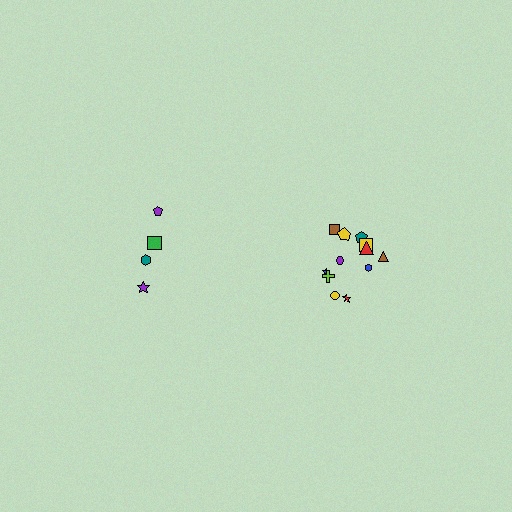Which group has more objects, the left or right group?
The right group.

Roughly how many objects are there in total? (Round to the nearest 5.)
Roughly 15 objects in total.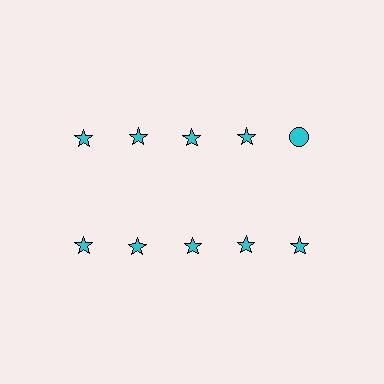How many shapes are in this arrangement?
There are 10 shapes arranged in a grid pattern.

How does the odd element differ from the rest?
It has a different shape: circle instead of star.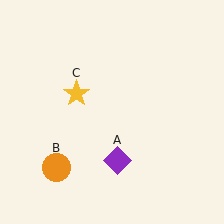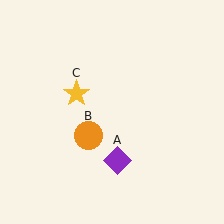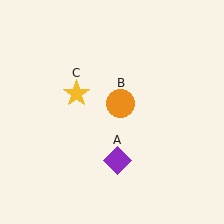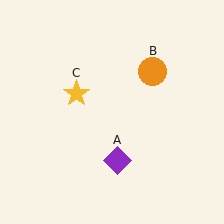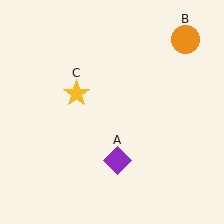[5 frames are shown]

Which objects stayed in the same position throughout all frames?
Purple diamond (object A) and yellow star (object C) remained stationary.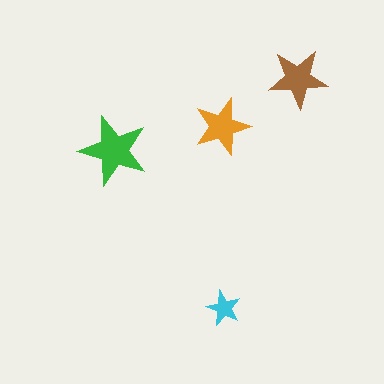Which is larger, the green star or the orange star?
The green one.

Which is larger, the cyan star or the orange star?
The orange one.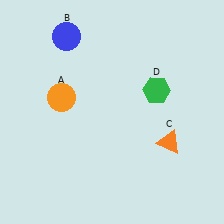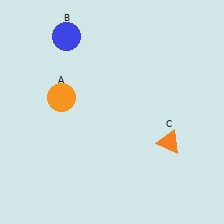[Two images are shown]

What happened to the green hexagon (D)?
The green hexagon (D) was removed in Image 2. It was in the top-right area of Image 1.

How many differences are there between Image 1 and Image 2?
There is 1 difference between the two images.